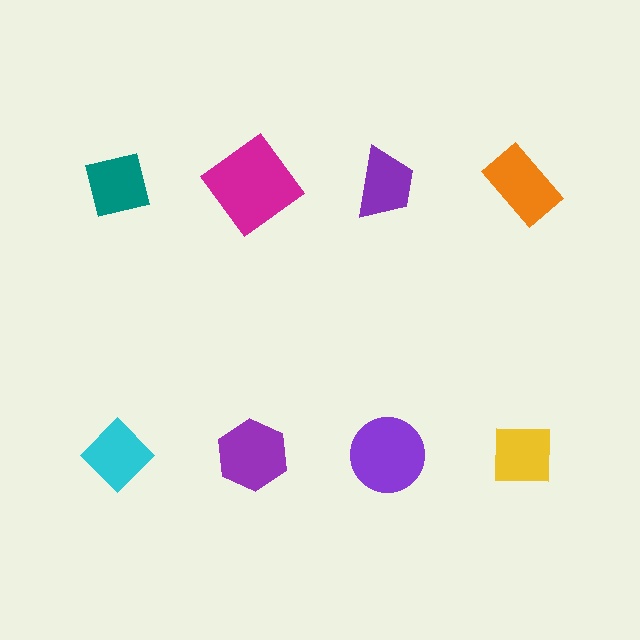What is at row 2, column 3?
A purple circle.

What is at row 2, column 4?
A yellow square.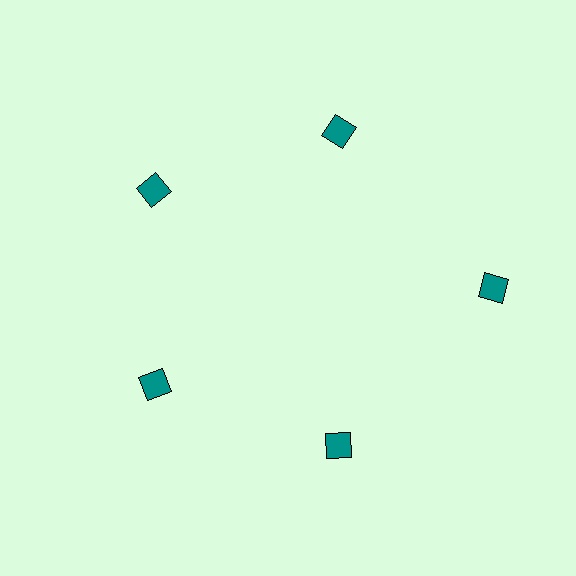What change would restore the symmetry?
The symmetry would be restored by moving it inward, back onto the ring so that all 5 squares sit at equal angles and equal distance from the center.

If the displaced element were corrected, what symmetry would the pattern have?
It would have 5-fold rotational symmetry — the pattern would map onto itself every 72 degrees.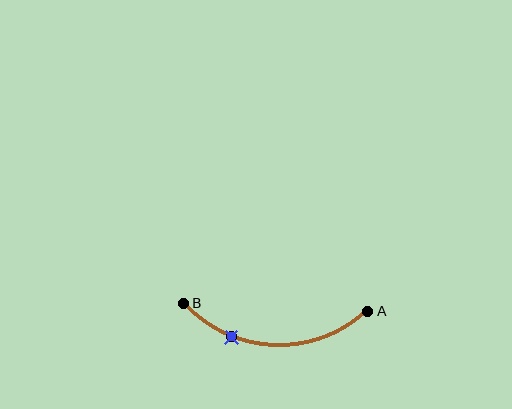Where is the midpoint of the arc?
The arc midpoint is the point on the curve farthest from the straight line joining A and B. It sits below that line.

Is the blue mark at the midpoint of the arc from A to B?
No. The blue mark lies on the arc but is closer to endpoint B. The arc midpoint would be at the point on the curve equidistant along the arc from both A and B.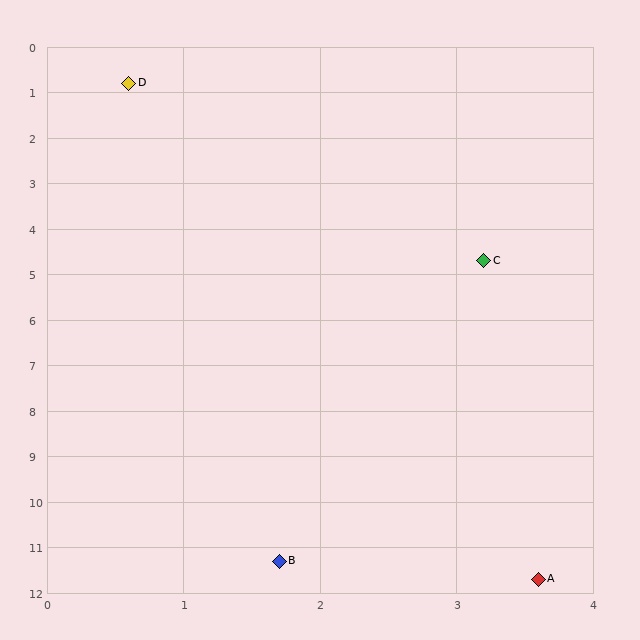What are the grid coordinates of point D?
Point D is at approximately (0.6, 0.8).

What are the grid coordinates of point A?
Point A is at approximately (3.6, 11.7).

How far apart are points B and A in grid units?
Points B and A are about 1.9 grid units apart.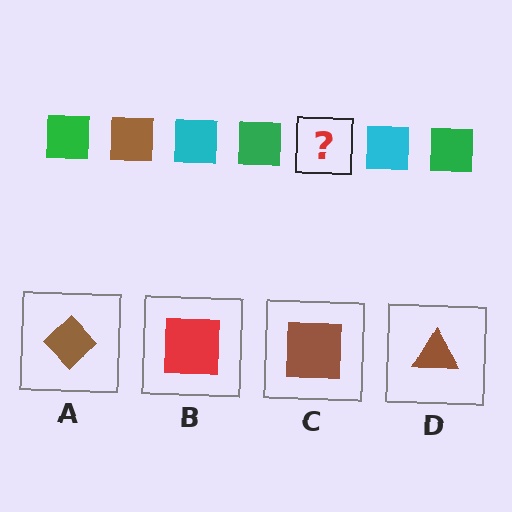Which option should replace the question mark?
Option C.